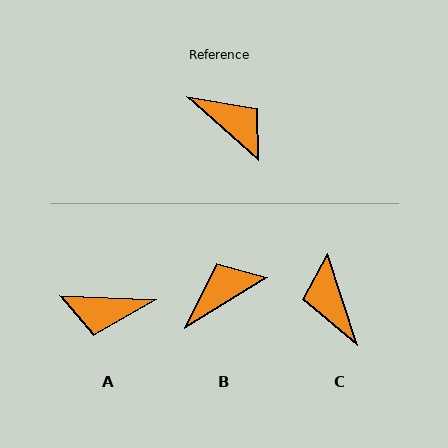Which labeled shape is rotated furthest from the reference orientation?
C, about 149 degrees away.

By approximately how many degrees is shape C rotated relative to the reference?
Approximately 149 degrees counter-clockwise.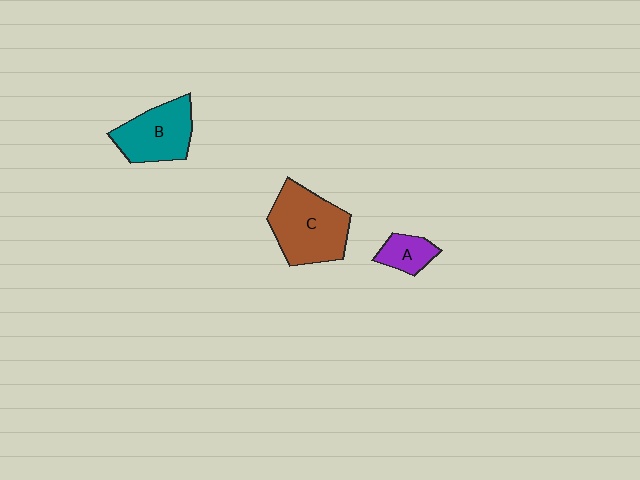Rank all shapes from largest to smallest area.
From largest to smallest: C (brown), B (teal), A (purple).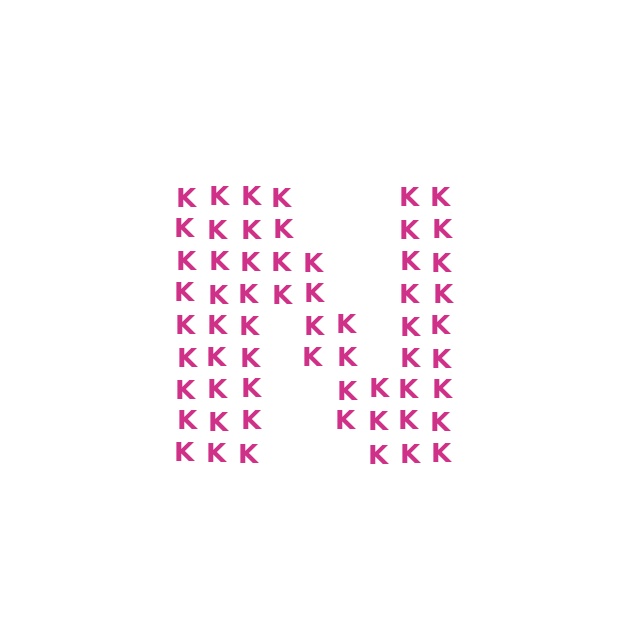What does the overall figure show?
The overall figure shows the letter N.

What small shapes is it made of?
It is made of small letter K's.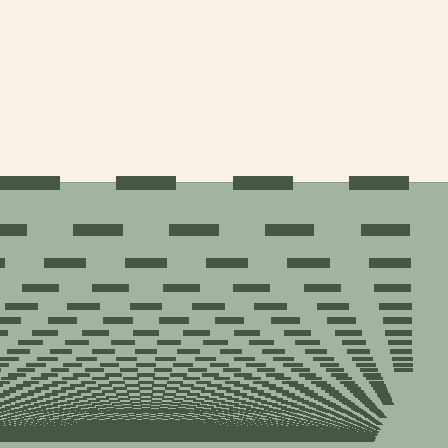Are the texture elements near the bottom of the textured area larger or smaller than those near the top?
Smaller. The gradient is inverted — elements near the bottom are smaller and denser.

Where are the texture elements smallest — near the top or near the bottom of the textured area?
Near the bottom.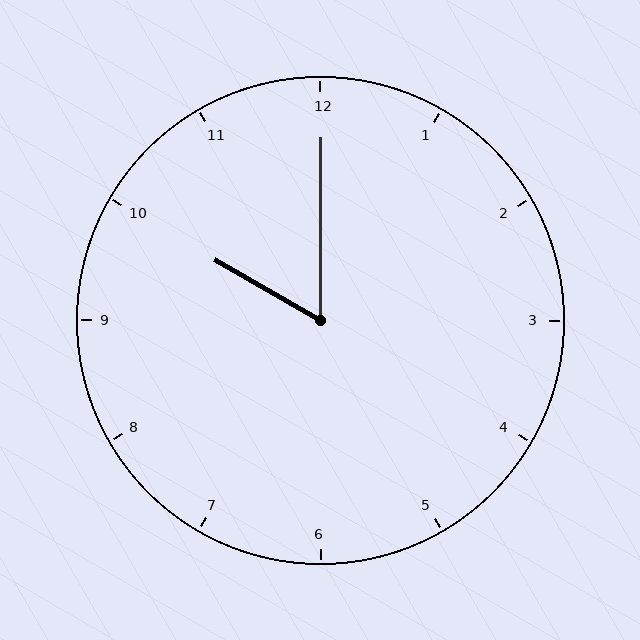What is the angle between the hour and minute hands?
Approximately 60 degrees.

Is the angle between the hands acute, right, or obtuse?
It is acute.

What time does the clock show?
10:00.